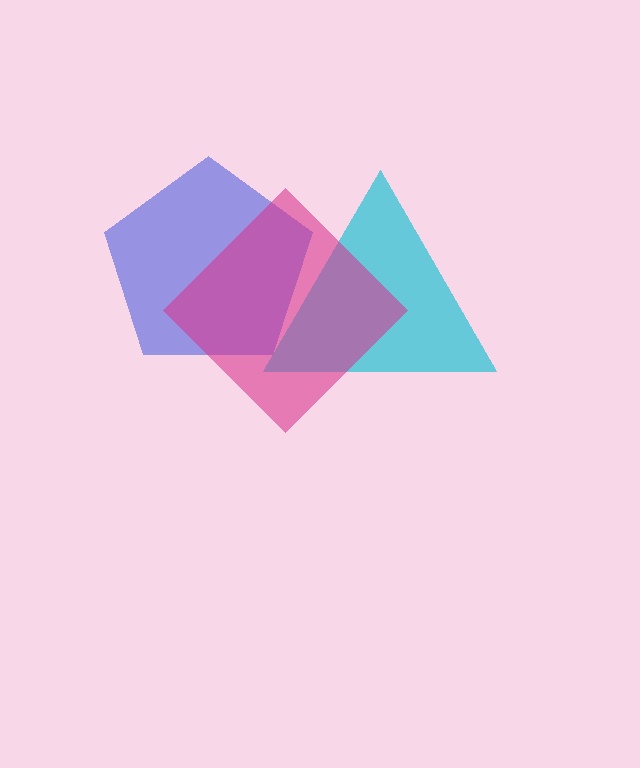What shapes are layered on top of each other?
The layered shapes are: a cyan triangle, a blue pentagon, a magenta diamond.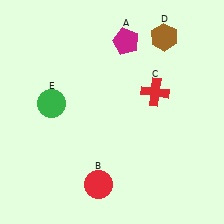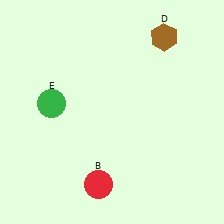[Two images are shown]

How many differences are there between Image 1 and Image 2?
There are 2 differences between the two images.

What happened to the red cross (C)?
The red cross (C) was removed in Image 2. It was in the top-right area of Image 1.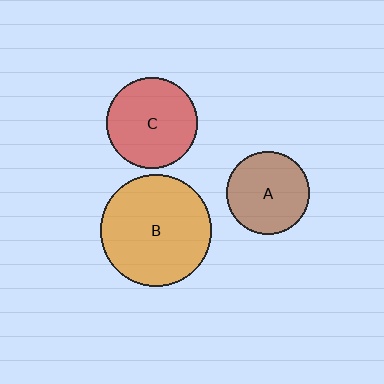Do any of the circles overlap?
No, none of the circles overlap.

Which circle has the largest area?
Circle B (orange).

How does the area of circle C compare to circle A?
Approximately 1.2 times.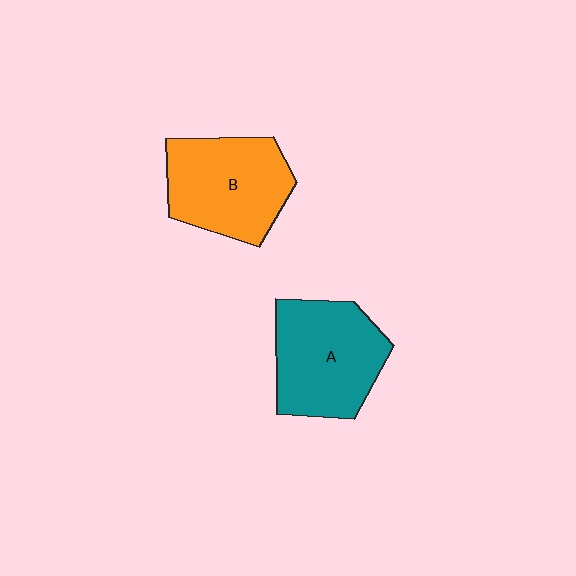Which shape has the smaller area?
Shape B (orange).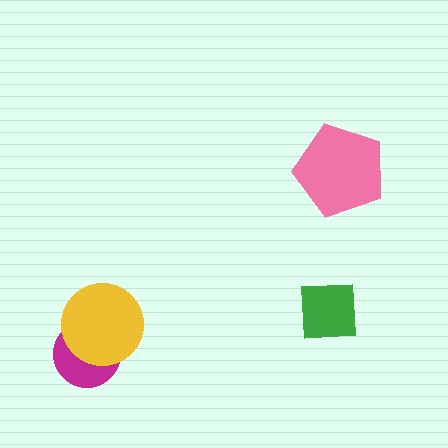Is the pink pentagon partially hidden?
No, no other shape covers it.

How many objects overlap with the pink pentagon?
0 objects overlap with the pink pentagon.